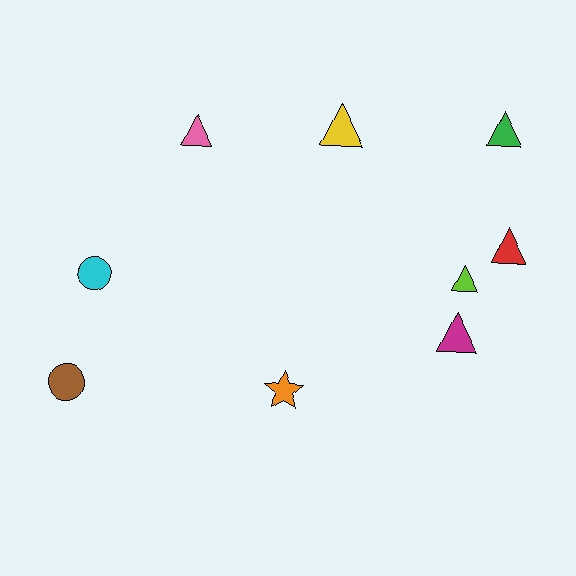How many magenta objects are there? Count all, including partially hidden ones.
There is 1 magenta object.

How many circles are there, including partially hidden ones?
There are 2 circles.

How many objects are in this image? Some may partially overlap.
There are 9 objects.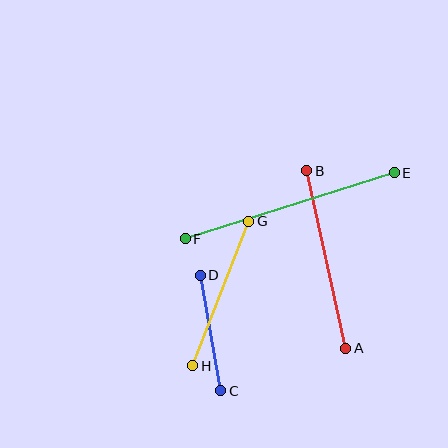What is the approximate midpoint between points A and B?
The midpoint is at approximately (326, 259) pixels.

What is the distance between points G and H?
The distance is approximately 155 pixels.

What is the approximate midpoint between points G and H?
The midpoint is at approximately (221, 294) pixels.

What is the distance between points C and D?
The distance is approximately 117 pixels.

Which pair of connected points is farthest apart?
Points E and F are farthest apart.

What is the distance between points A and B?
The distance is approximately 181 pixels.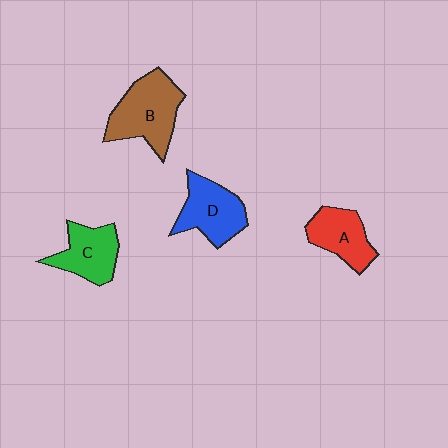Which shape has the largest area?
Shape B (brown).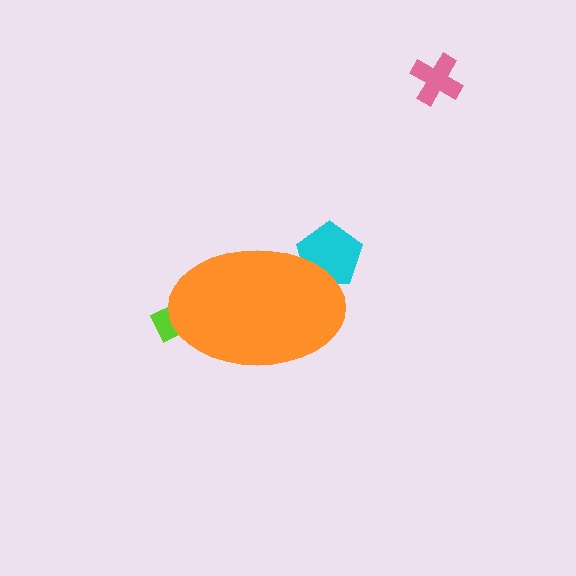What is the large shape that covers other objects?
An orange ellipse.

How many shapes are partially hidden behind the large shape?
2 shapes are partially hidden.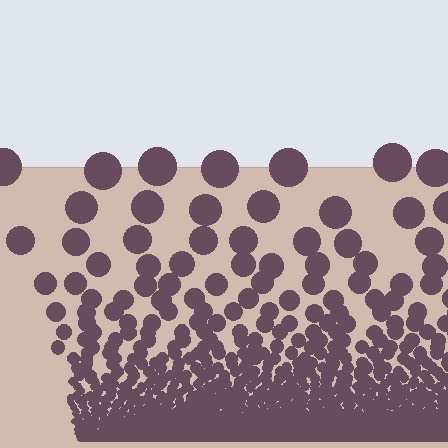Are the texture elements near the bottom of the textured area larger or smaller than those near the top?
Smaller. The gradient is inverted — elements near the bottom are smaller and denser.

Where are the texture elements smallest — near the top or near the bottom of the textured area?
Near the bottom.